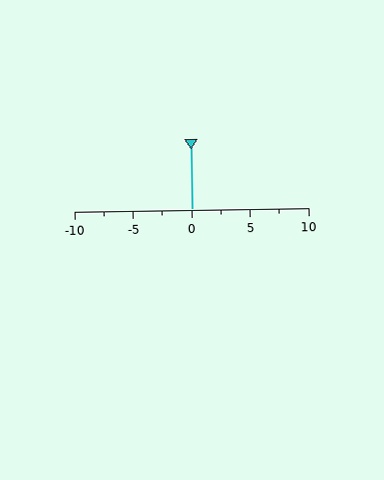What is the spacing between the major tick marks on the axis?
The major ticks are spaced 5 apart.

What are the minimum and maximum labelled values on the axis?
The axis runs from -10 to 10.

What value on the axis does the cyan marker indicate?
The marker indicates approximately 0.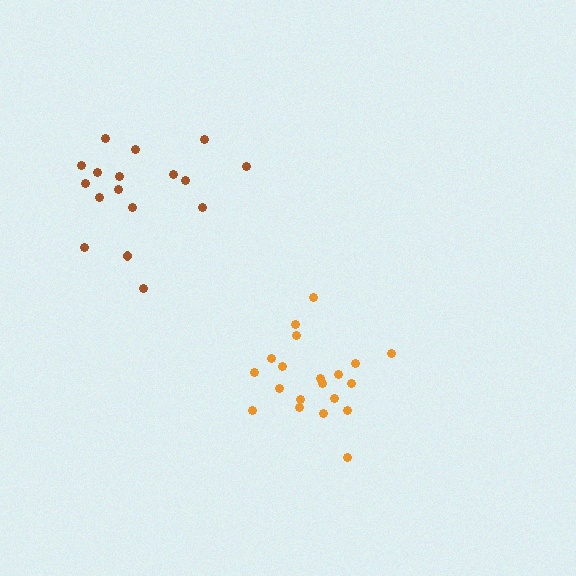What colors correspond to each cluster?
The clusters are colored: orange, brown.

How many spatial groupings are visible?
There are 2 spatial groupings.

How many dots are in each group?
Group 1: 20 dots, Group 2: 17 dots (37 total).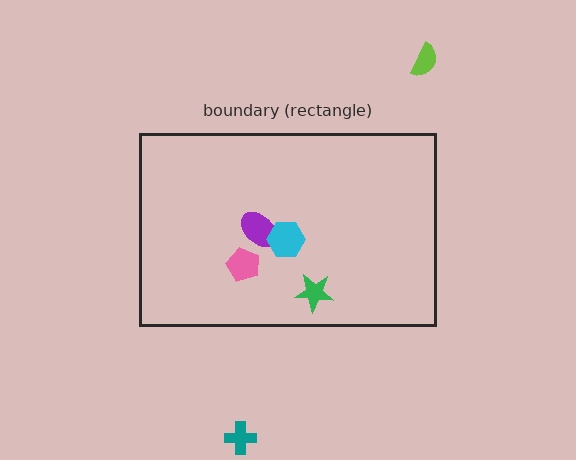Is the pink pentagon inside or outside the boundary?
Inside.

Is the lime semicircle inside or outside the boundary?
Outside.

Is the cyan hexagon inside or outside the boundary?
Inside.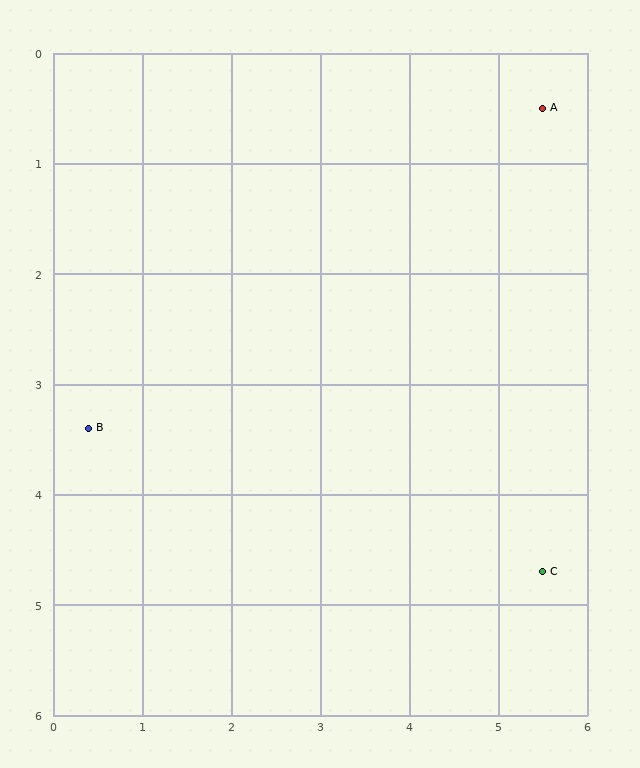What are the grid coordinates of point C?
Point C is at approximately (5.5, 4.7).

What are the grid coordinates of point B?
Point B is at approximately (0.4, 3.4).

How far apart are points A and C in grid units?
Points A and C are about 4.2 grid units apart.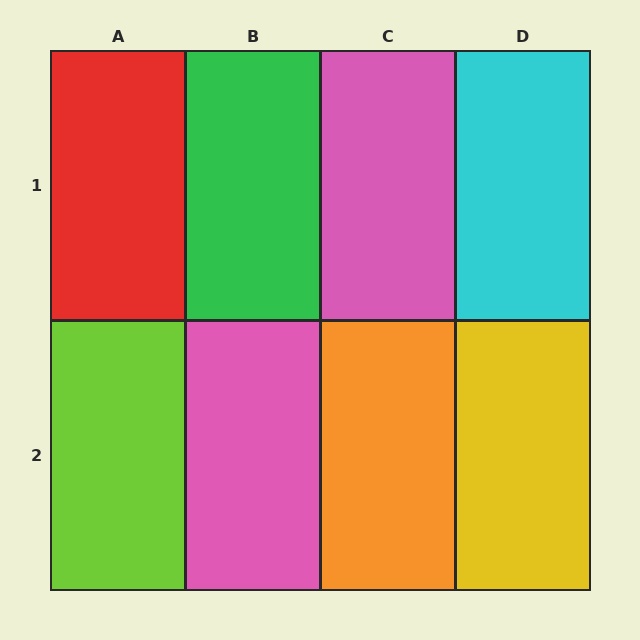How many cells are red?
1 cell is red.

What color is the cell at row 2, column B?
Pink.